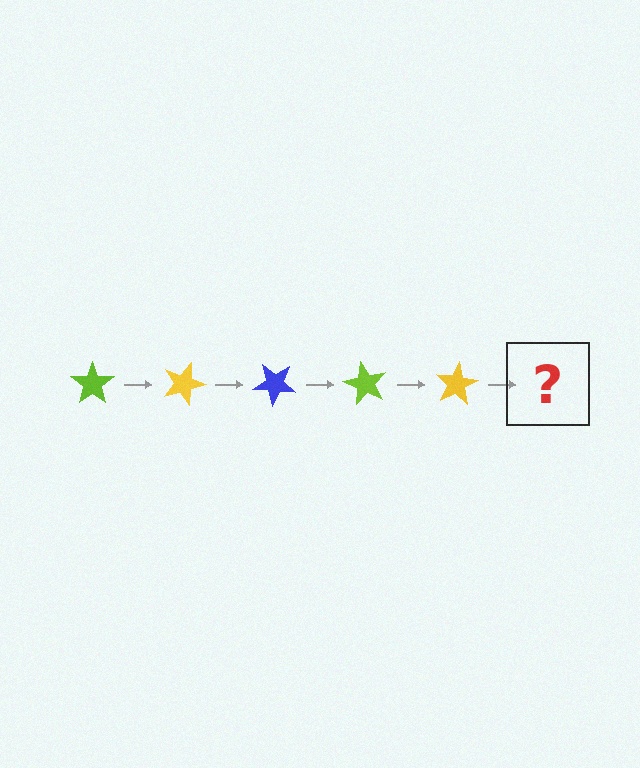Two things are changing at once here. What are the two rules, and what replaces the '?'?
The two rules are that it rotates 20 degrees each step and the color cycles through lime, yellow, and blue. The '?' should be a blue star, rotated 100 degrees from the start.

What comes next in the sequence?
The next element should be a blue star, rotated 100 degrees from the start.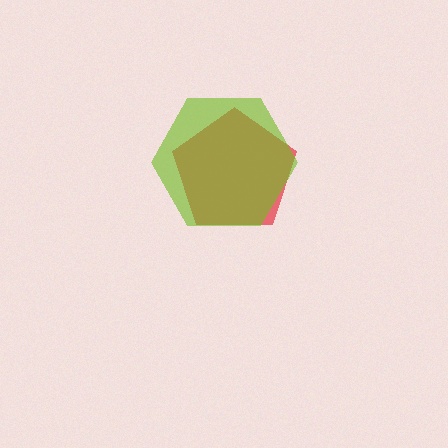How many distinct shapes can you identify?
There are 2 distinct shapes: a red pentagon, a lime hexagon.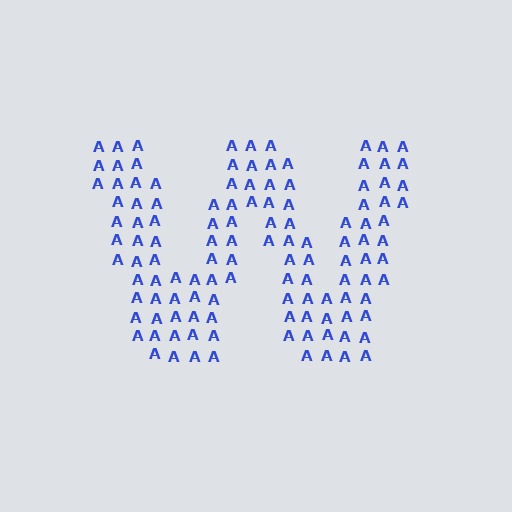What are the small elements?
The small elements are letter A's.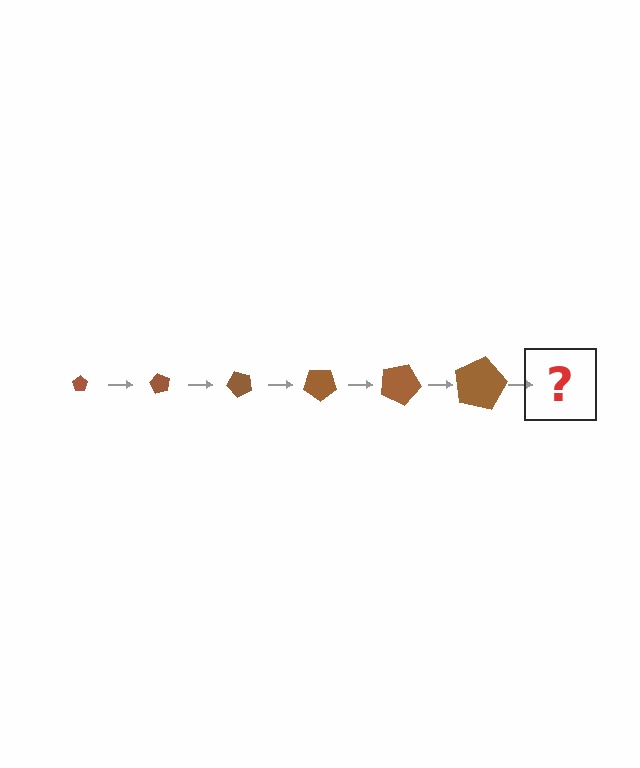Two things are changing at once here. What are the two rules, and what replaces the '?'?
The two rules are that the pentagon grows larger each step and it rotates 60 degrees each step. The '?' should be a pentagon, larger than the previous one and rotated 360 degrees from the start.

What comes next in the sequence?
The next element should be a pentagon, larger than the previous one and rotated 360 degrees from the start.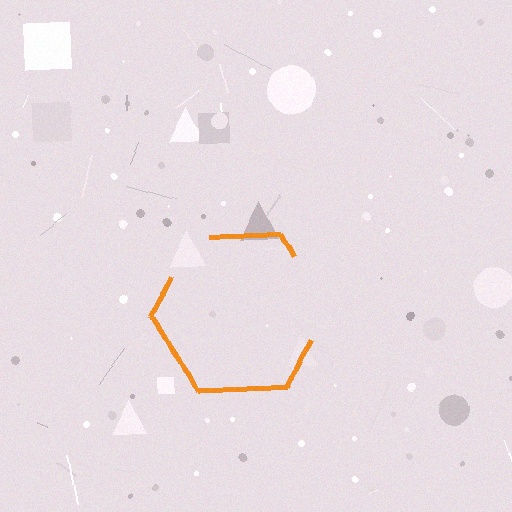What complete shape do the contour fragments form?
The contour fragments form a hexagon.